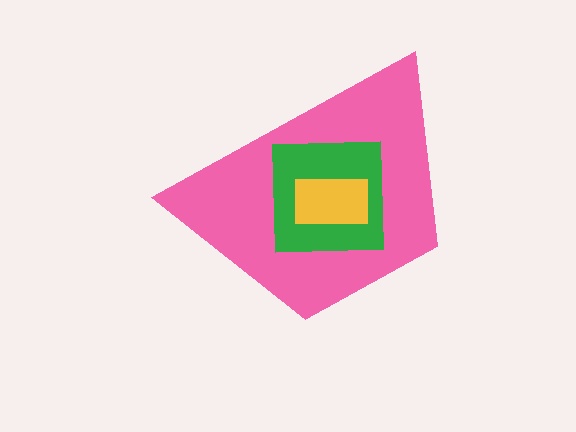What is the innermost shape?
The yellow rectangle.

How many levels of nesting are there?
3.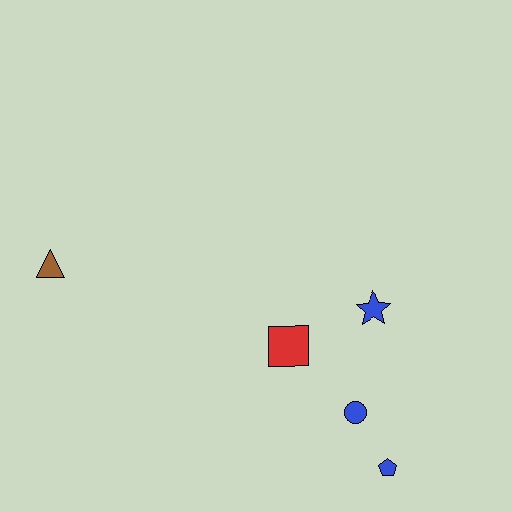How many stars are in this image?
There is 1 star.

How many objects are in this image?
There are 5 objects.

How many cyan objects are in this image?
There are no cyan objects.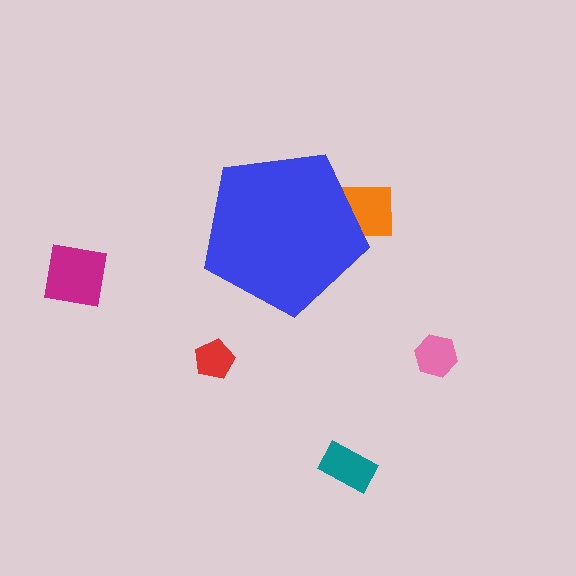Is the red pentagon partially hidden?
No, the red pentagon is fully visible.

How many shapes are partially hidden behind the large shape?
1 shape is partially hidden.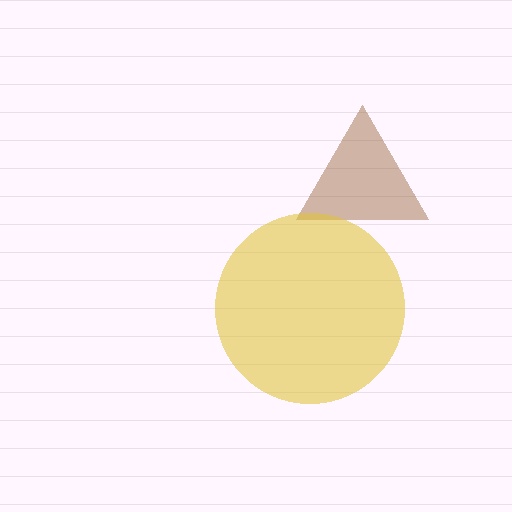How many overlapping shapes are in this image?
There are 2 overlapping shapes in the image.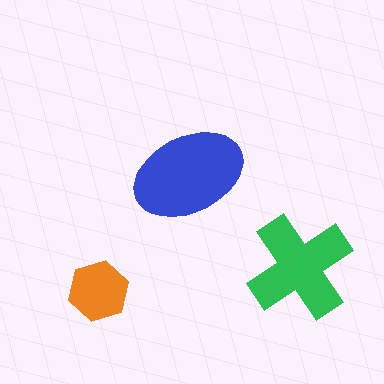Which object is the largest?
The blue ellipse.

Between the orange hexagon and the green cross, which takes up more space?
The green cross.